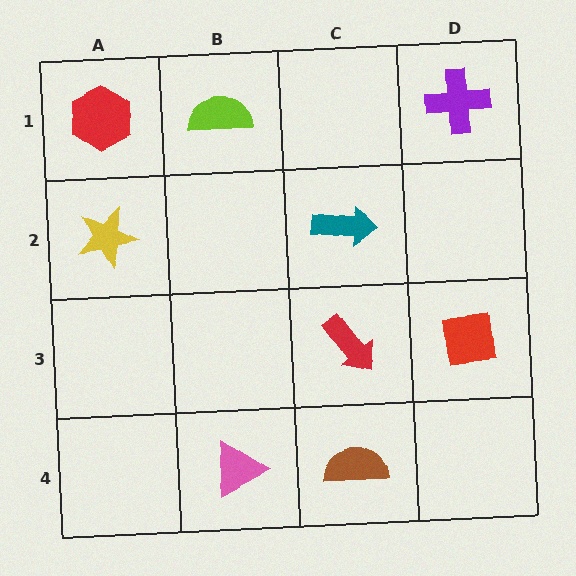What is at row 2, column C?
A teal arrow.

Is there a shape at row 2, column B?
No, that cell is empty.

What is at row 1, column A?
A red hexagon.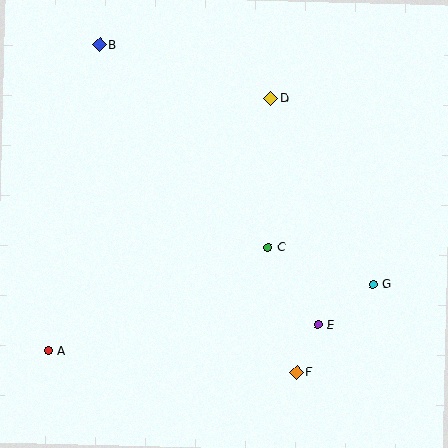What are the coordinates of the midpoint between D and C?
The midpoint between D and C is at (270, 173).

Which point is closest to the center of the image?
Point C at (268, 247) is closest to the center.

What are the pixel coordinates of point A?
Point A is at (48, 350).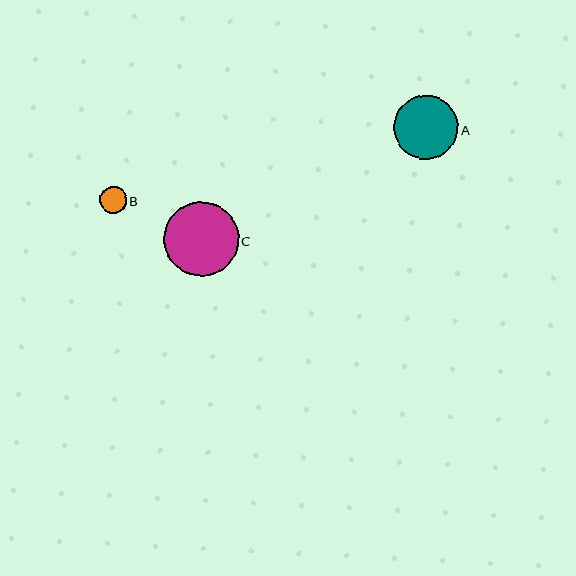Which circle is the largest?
Circle C is the largest with a size of approximately 75 pixels.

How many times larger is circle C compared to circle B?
Circle C is approximately 2.8 times the size of circle B.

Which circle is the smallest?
Circle B is the smallest with a size of approximately 27 pixels.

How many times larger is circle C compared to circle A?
Circle C is approximately 1.2 times the size of circle A.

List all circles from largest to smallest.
From largest to smallest: C, A, B.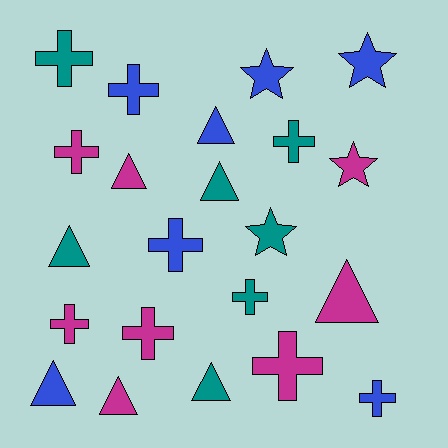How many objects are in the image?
There are 22 objects.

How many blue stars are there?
There are 2 blue stars.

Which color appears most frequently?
Magenta, with 8 objects.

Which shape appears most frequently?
Cross, with 10 objects.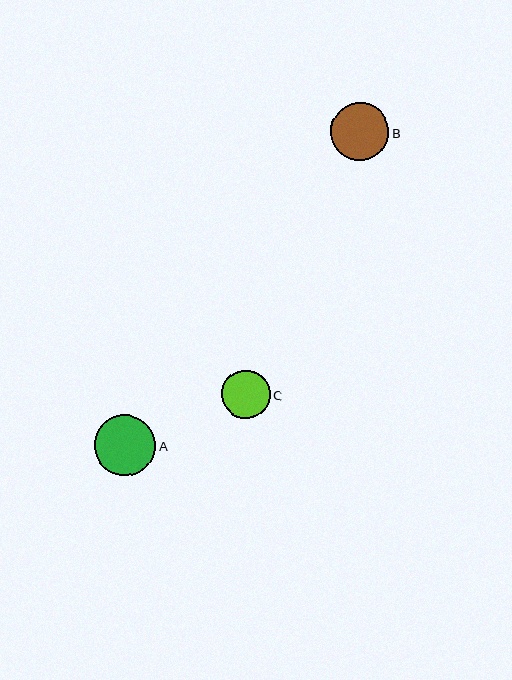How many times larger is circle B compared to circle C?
Circle B is approximately 1.2 times the size of circle C.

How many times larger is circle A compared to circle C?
Circle A is approximately 1.3 times the size of circle C.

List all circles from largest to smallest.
From largest to smallest: A, B, C.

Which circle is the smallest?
Circle C is the smallest with a size of approximately 49 pixels.